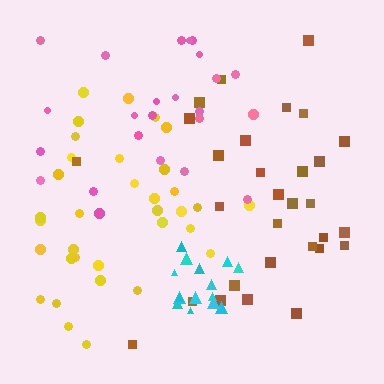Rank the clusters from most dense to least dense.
cyan, yellow, brown, pink.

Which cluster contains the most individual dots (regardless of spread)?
Yellow (34).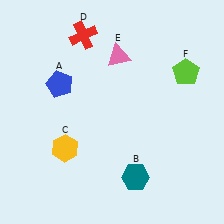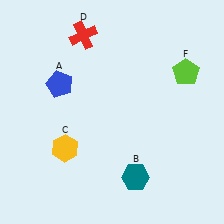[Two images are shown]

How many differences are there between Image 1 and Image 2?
There is 1 difference between the two images.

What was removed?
The pink triangle (E) was removed in Image 2.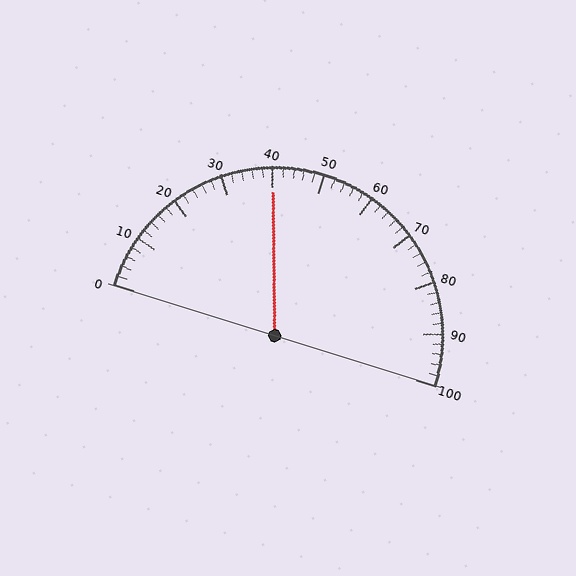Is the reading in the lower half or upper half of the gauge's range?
The reading is in the lower half of the range (0 to 100).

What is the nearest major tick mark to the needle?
The nearest major tick mark is 40.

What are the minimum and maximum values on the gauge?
The gauge ranges from 0 to 100.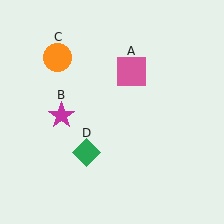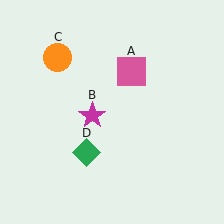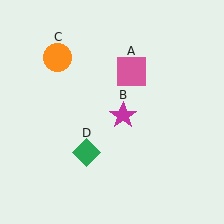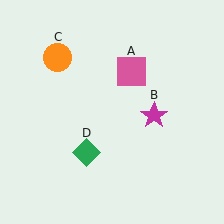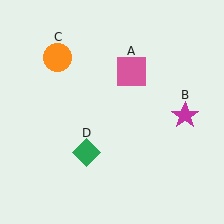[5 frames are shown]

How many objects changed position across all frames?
1 object changed position: magenta star (object B).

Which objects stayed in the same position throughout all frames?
Pink square (object A) and orange circle (object C) and green diamond (object D) remained stationary.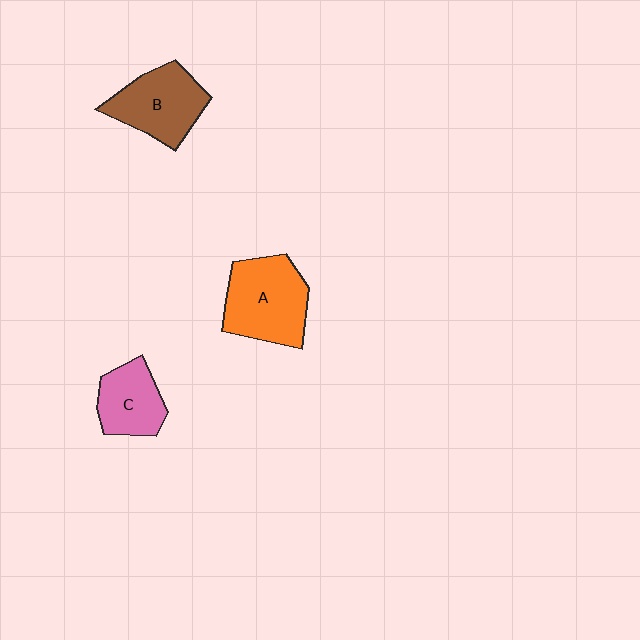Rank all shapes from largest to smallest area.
From largest to smallest: A (orange), B (brown), C (pink).